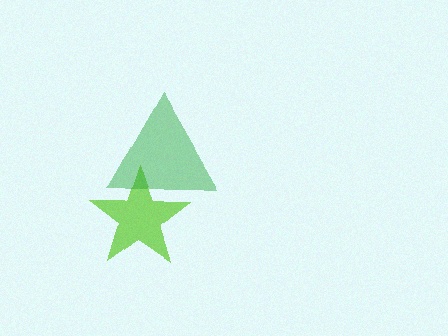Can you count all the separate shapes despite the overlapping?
Yes, there are 2 separate shapes.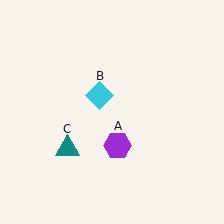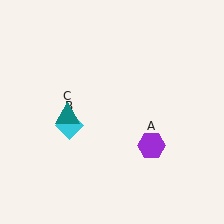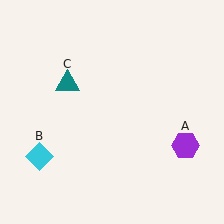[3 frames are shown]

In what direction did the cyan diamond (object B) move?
The cyan diamond (object B) moved down and to the left.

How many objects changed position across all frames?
3 objects changed position: purple hexagon (object A), cyan diamond (object B), teal triangle (object C).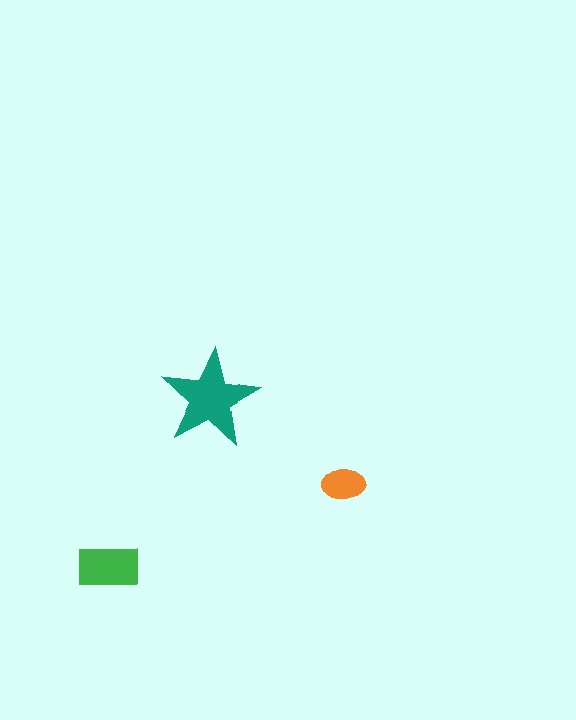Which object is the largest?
The teal star.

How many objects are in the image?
There are 3 objects in the image.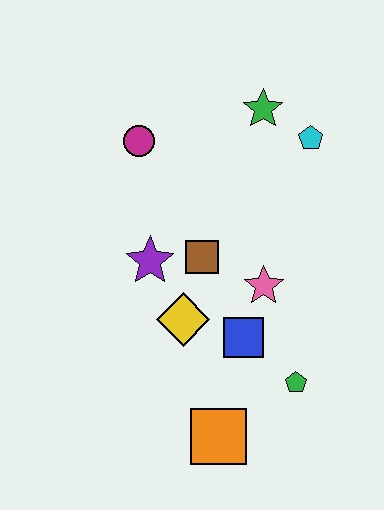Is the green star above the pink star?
Yes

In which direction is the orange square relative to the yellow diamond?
The orange square is below the yellow diamond.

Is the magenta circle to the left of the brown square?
Yes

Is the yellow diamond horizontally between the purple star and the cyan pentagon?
Yes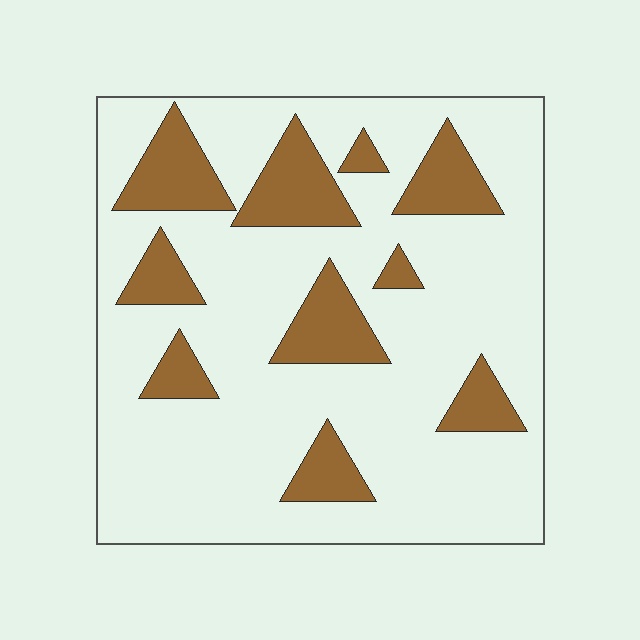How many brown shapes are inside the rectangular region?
10.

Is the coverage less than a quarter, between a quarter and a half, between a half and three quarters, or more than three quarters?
Less than a quarter.